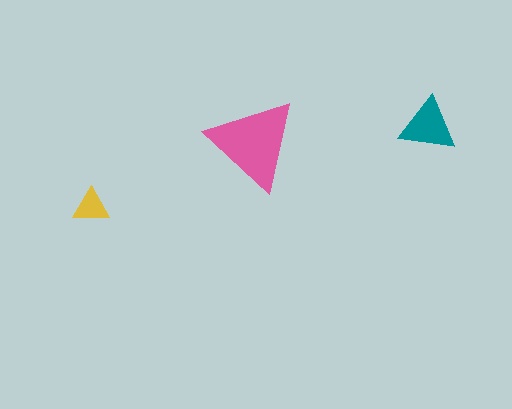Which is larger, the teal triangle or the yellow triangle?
The teal one.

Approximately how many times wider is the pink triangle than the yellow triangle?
About 2.5 times wider.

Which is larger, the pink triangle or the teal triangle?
The pink one.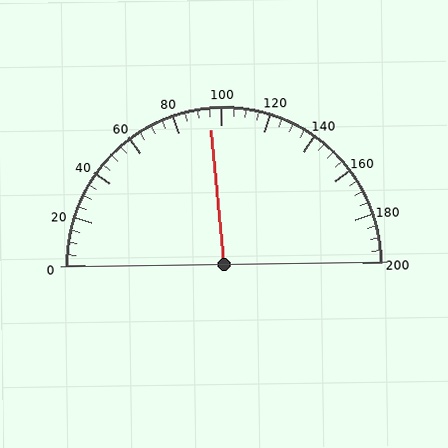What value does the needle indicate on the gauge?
The needle indicates approximately 95.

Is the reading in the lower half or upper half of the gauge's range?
The reading is in the lower half of the range (0 to 200).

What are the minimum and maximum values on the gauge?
The gauge ranges from 0 to 200.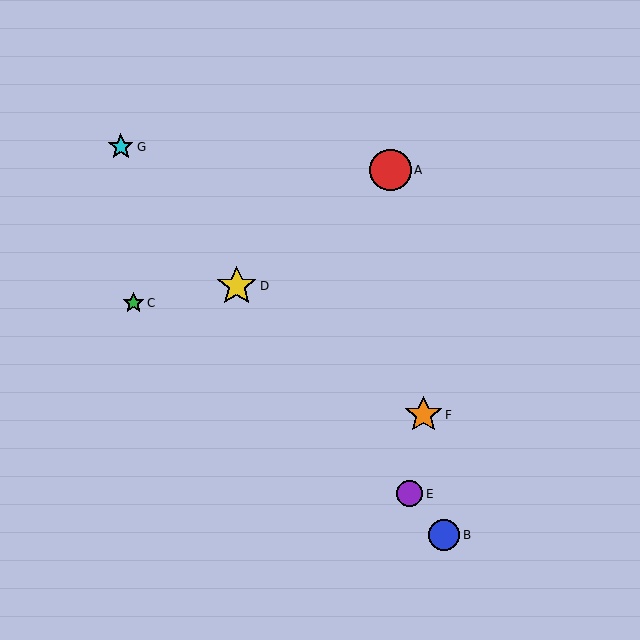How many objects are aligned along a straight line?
4 objects (B, D, E, G) are aligned along a straight line.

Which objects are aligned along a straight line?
Objects B, D, E, G are aligned along a straight line.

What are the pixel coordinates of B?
Object B is at (444, 535).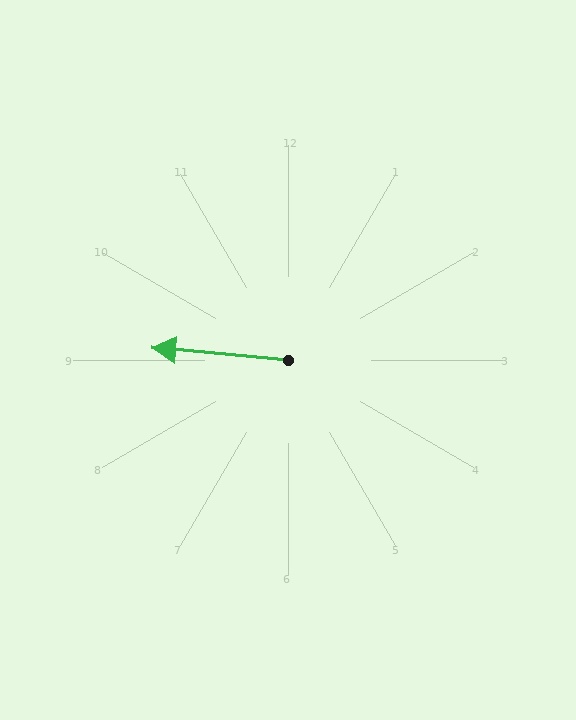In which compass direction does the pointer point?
West.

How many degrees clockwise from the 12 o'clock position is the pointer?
Approximately 275 degrees.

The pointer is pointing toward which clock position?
Roughly 9 o'clock.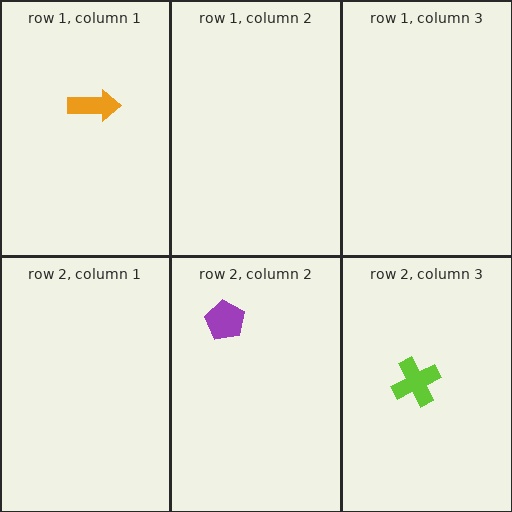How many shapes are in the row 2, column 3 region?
1.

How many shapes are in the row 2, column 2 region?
1.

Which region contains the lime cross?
The row 2, column 3 region.